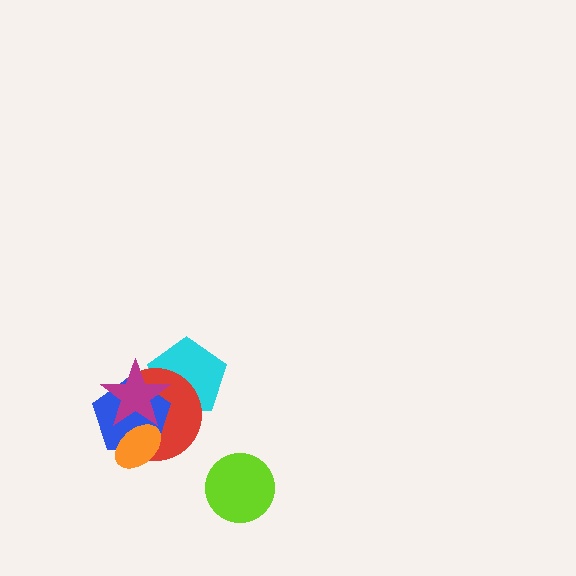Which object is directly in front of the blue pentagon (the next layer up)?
The orange ellipse is directly in front of the blue pentagon.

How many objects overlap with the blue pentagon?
4 objects overlap with the blue pentagon.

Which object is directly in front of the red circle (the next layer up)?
The blue pentagon is directly in front of the red circle.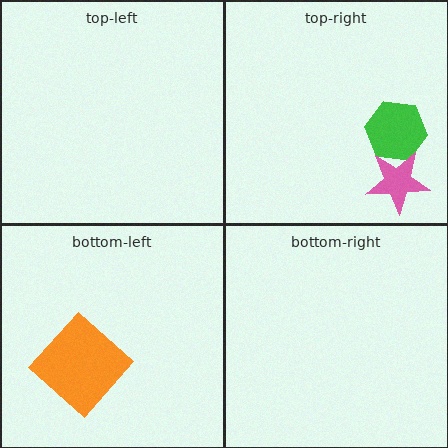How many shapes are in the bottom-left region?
1.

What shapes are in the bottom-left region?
The orange diamond.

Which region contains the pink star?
The top-right region.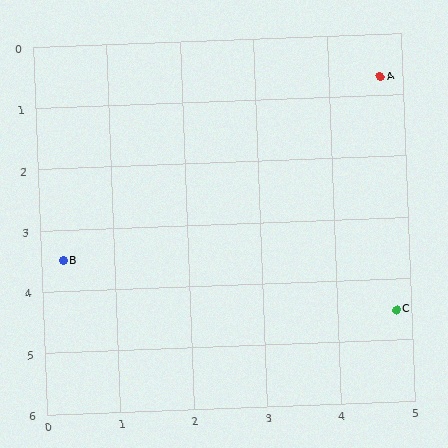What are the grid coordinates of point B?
Point B is at approximately (0.3, 3.5).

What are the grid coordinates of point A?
Point A is at approximately (4.7, 0.7).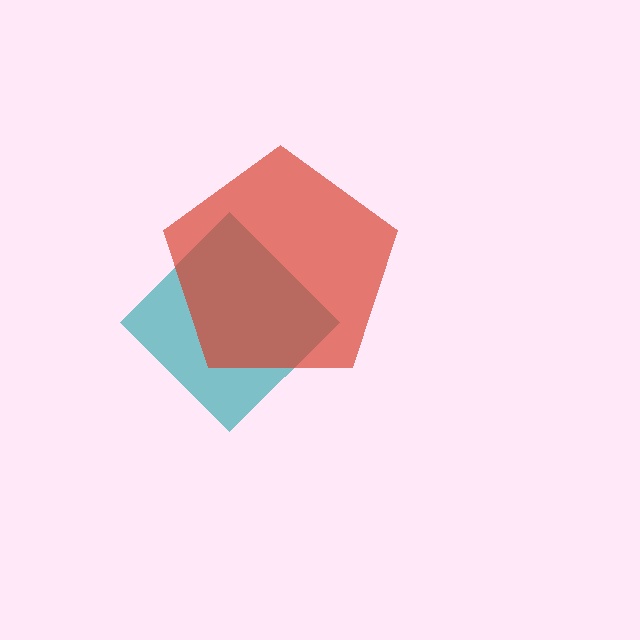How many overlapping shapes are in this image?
There are 2 overlapping shapes in the image.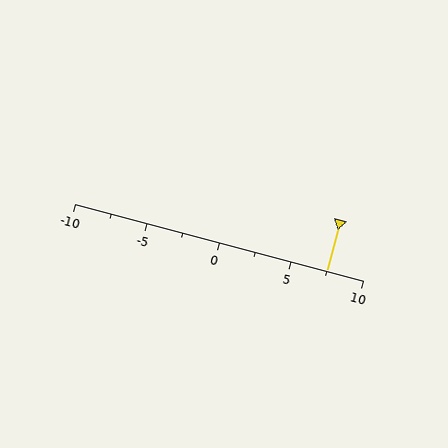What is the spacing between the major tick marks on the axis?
The major ticks are spaced 5 apart.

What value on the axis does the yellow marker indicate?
The marker indicates approximately 7.5.